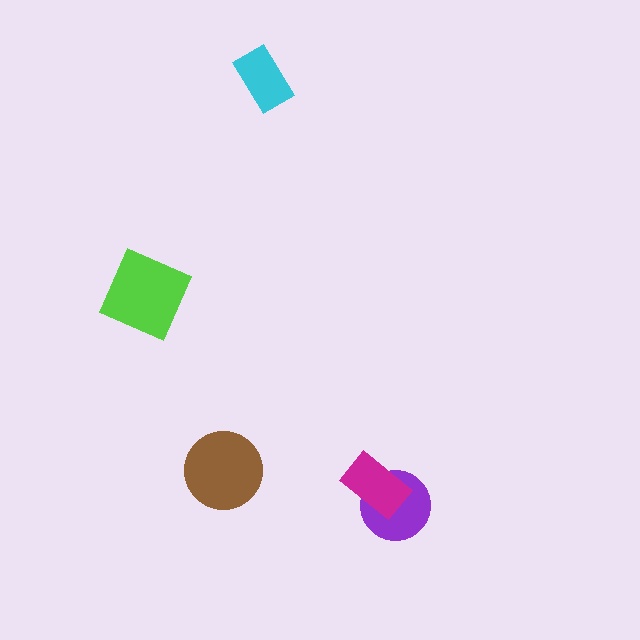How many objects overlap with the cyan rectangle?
0 objects overlap with the cyan rectangle.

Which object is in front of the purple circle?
The magenta rectangle is in front of the purple circle.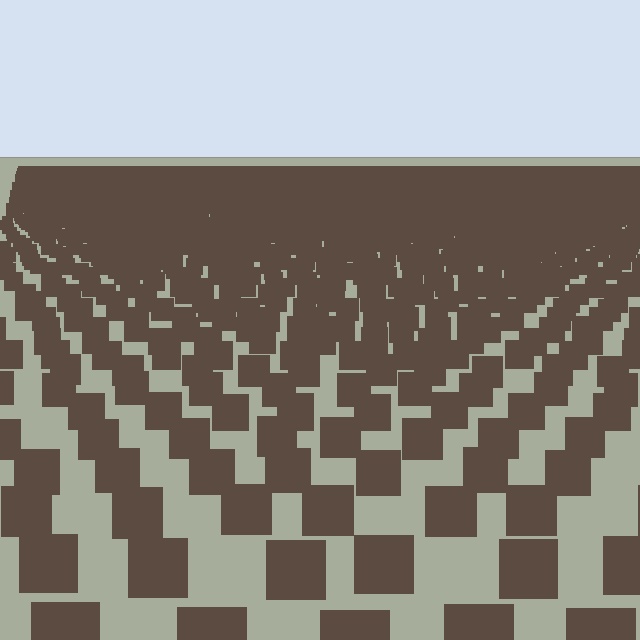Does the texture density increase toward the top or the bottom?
Density increases toward the top.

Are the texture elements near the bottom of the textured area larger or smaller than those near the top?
Larger. Near the bottom, elements are closer to the viewer and appear at a bigger on-screen size.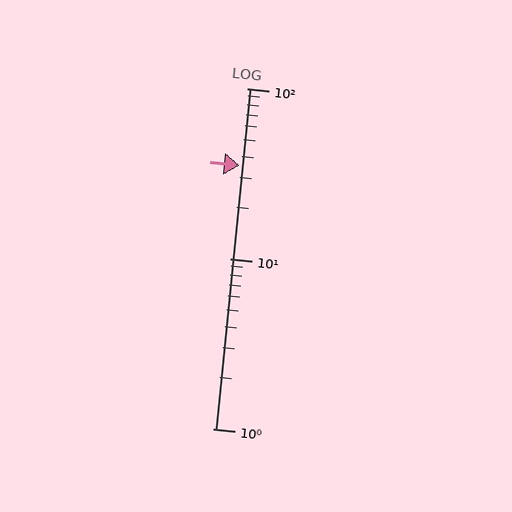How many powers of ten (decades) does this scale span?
The scale spans 2 decades, from 1 to 100.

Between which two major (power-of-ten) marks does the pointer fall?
The pointer is between 10 and 100.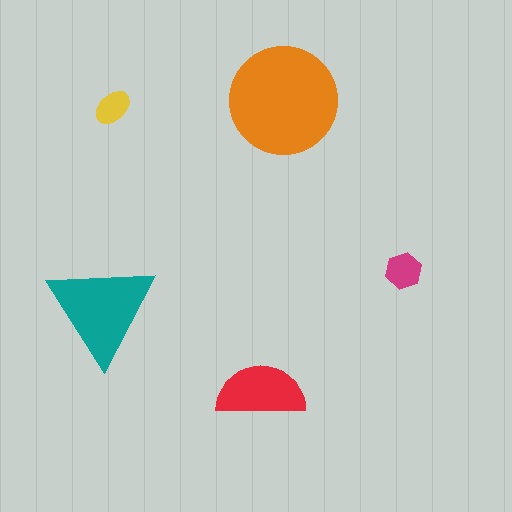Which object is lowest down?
The red semicircle is bottommost.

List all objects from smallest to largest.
The yellow ellipse, the magenta hexagon, the red semicircle, the teal triangle, the orange circle.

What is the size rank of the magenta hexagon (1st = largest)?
4th.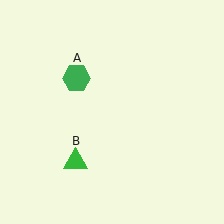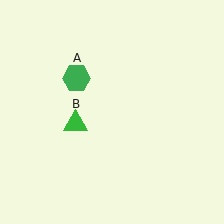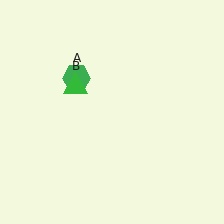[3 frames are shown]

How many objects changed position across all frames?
1 object changed position: green triangle (object B).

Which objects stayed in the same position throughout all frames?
Green hexagon (object A) remained stationary.